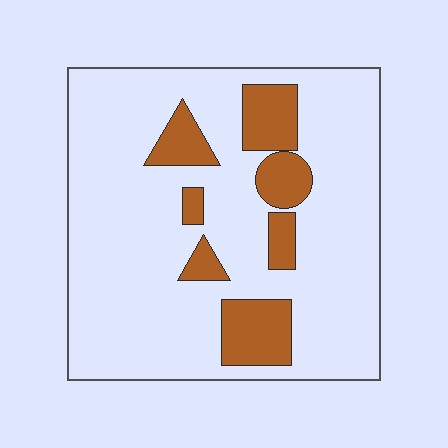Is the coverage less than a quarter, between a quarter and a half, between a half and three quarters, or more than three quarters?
Less than a quarter.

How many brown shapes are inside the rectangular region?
7.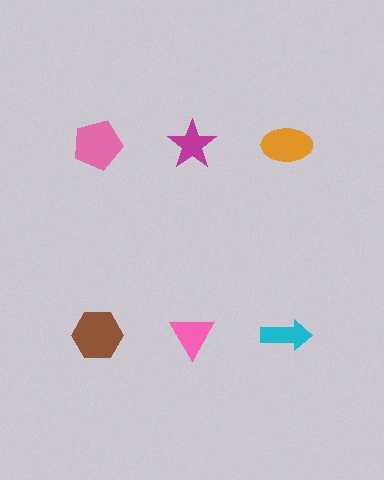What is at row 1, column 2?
A magenta star.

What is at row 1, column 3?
An orange ellipse.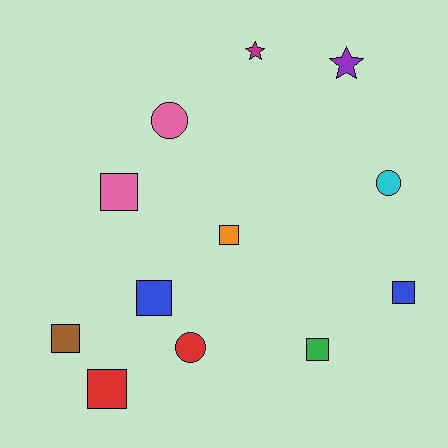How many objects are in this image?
There are 12 objects.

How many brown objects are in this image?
There is 1 brown object.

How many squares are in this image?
There are 7 squares.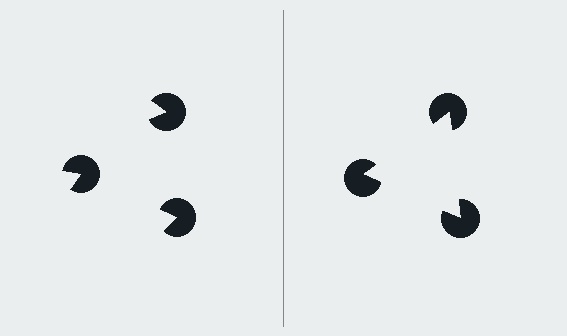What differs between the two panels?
The pac-man discs are positioned identically on both sides; only the wedge orientations differ. On the right they align to a triangle; on the left they are misaligned.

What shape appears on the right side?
An illusory triangle.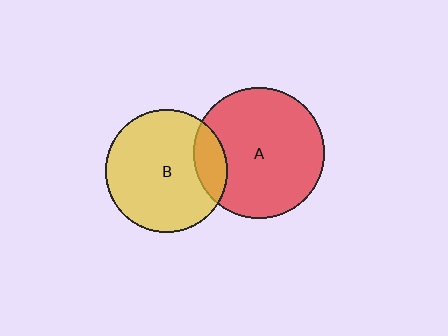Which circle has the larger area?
Circle A (red).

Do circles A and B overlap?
Yes.